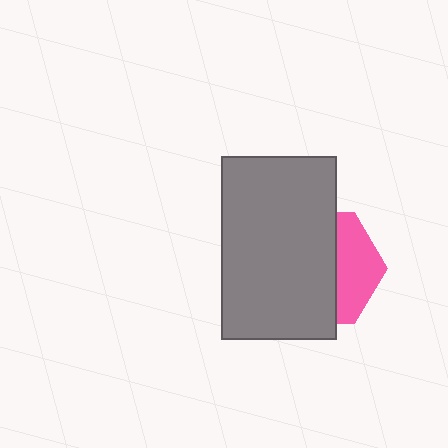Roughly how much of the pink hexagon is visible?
A small part of it is visible (roughly 35%).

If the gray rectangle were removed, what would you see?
You would see the complete pink hexagon.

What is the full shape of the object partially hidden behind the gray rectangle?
The partially hidden object is a pink hexagon.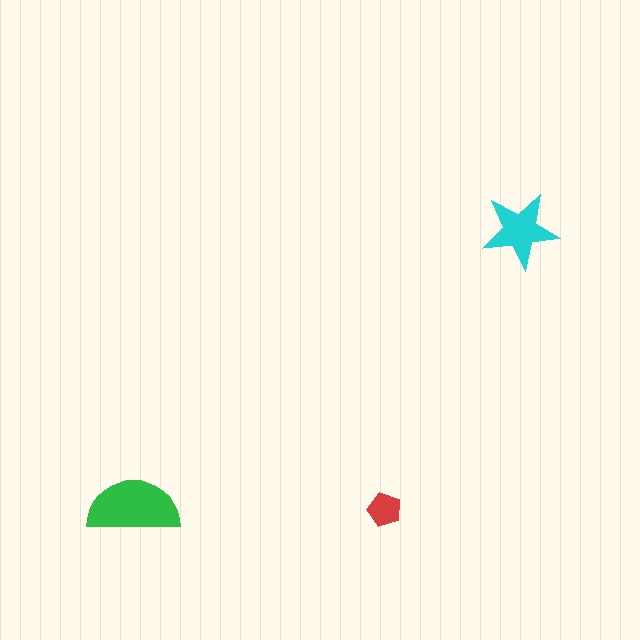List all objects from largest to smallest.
The green semicircle, the cyan star, the red pentagon.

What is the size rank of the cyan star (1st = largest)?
2nd.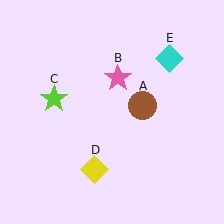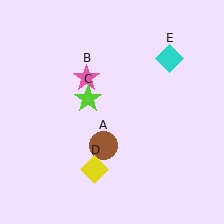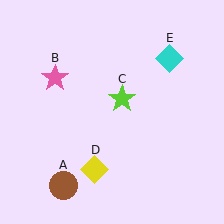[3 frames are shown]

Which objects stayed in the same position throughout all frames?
Yellow diamond (object D) and cyan diamond (object E) remained stationary.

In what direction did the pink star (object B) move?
The pink star (object B) moved left.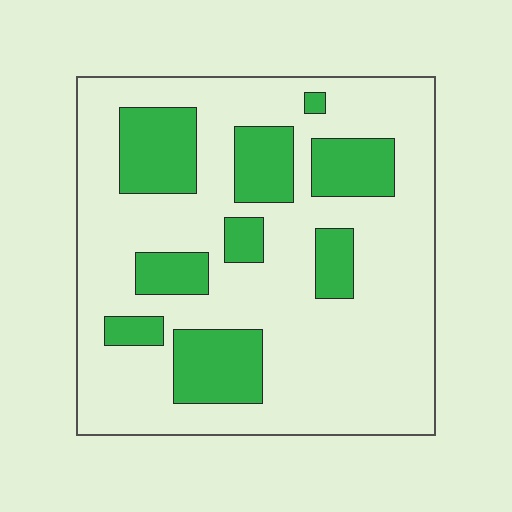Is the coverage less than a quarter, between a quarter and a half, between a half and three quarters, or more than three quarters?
Between a quarter and a half.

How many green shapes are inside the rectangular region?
9.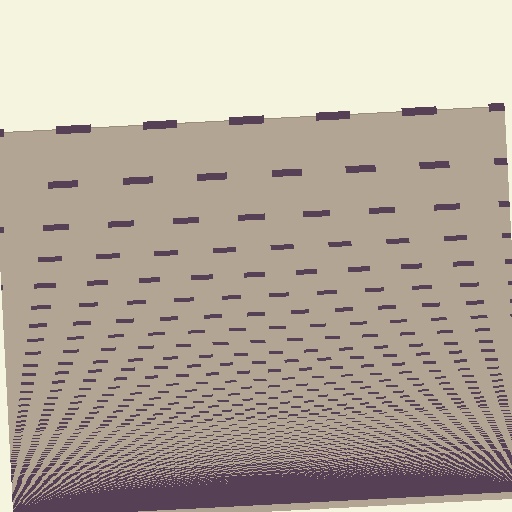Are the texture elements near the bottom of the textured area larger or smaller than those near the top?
Smaller. The gradient is inverted — elements near the bottom are smaller and denser.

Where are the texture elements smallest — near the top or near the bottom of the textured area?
Near the bottom.